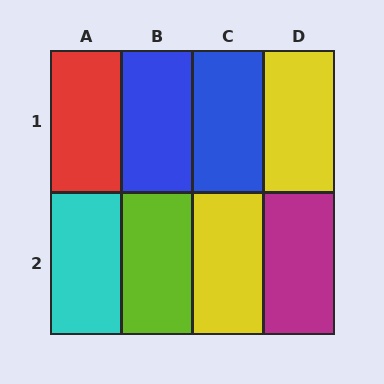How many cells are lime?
1 cell is lime.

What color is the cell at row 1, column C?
Blue.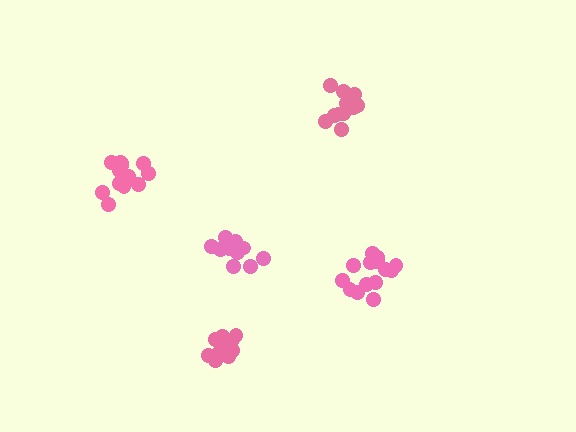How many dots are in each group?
Group 1: 15 dots, Group 2: 14 dots, Group 3: 12 dots, Group 4: 13 dots, Group 5: 12 dots (66 total).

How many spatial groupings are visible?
There are 5 spatial groupings.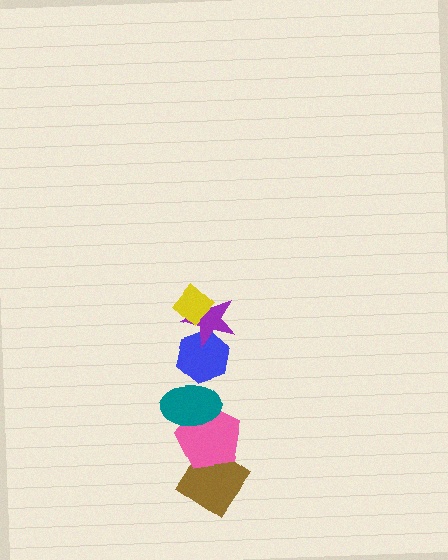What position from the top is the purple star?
The purple star is 2nd from the top.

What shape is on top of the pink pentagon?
The teal ellipse is on top of the pink pentagon.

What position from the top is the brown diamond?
The brown diamond is 6th from the top.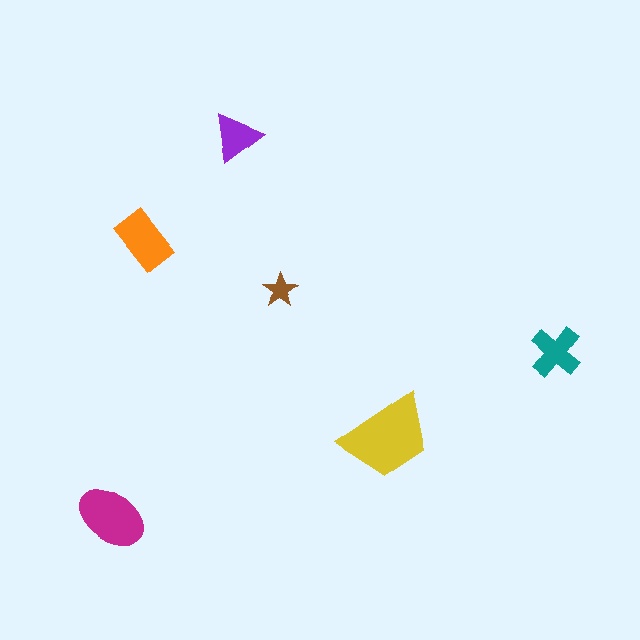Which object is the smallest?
The brown star.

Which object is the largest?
The yellow trapezoid.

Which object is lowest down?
The magenta ellipse is bottommost.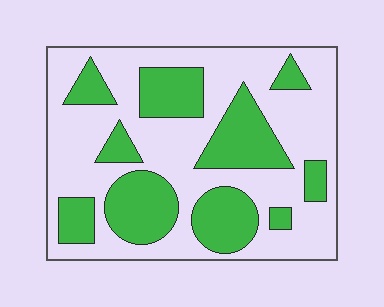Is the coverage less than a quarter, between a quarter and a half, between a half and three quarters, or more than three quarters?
Between a quarter and a half.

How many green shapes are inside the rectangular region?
10.